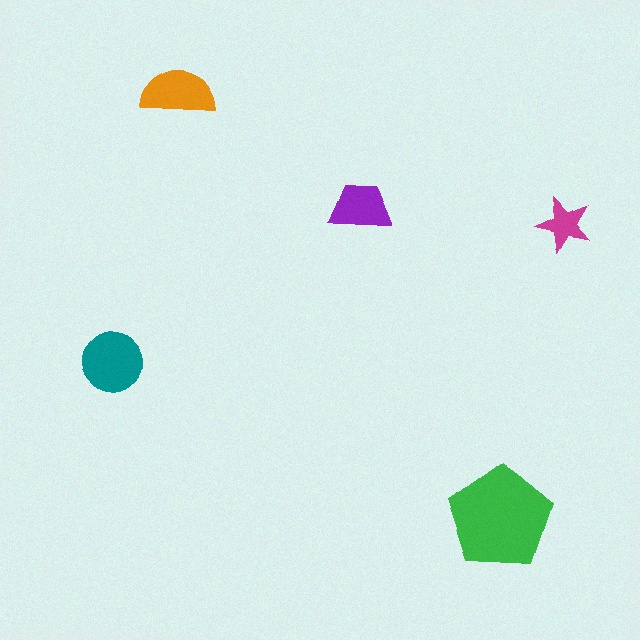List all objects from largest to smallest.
The green pentagon, the teal circle, the orange semicircle, the purple trapezoid, the magenta star.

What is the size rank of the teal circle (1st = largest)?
2nd.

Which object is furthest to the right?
The magenta star is rightmost.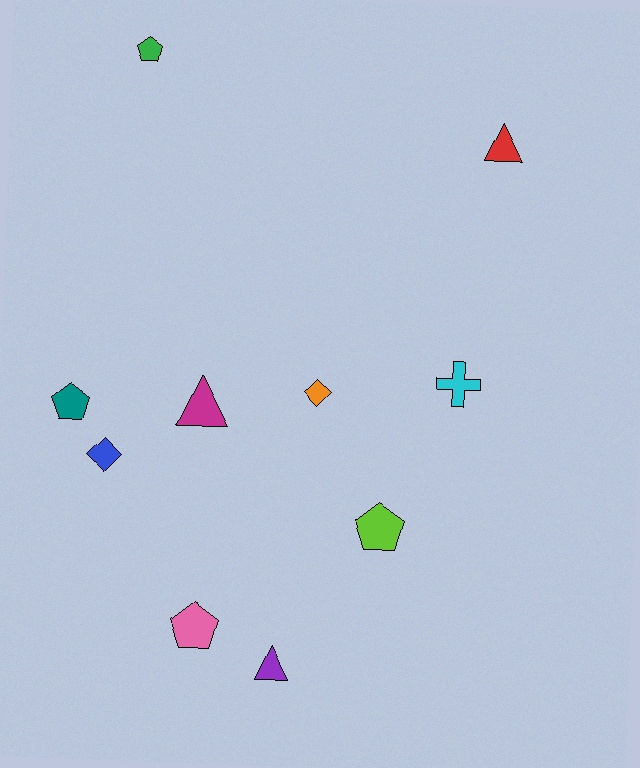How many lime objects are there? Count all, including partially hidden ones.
There is 1 lime object.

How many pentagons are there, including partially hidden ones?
There are 4 pentagons.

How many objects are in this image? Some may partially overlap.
There are 10 objects.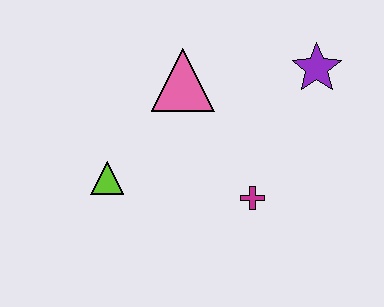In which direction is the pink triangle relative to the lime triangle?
The pink triangle is above the lime triangle.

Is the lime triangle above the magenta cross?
Yes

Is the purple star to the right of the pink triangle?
Yes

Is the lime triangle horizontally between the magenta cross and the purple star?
No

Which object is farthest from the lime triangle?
The purple star is farthest from the lime triangle.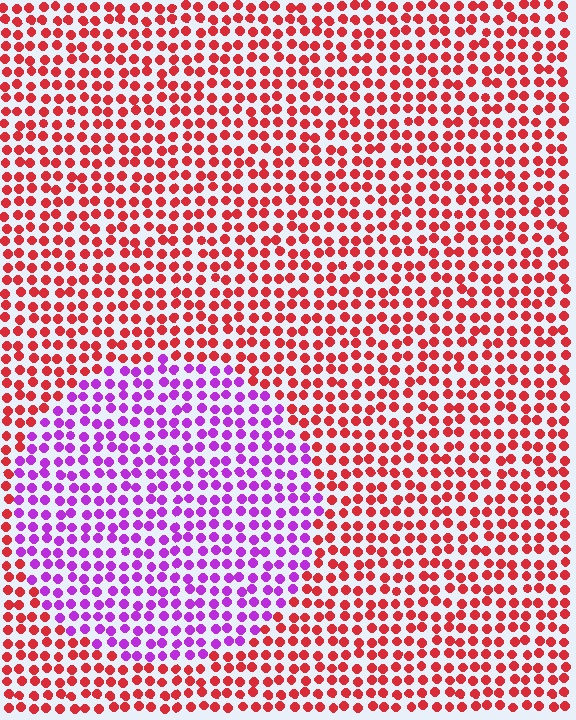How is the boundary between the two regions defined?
The boundary is defined purely by a slight shift in hue (about 67 degrees). Spacing, size, and orientation are identical on both sides.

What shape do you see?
I see a circle.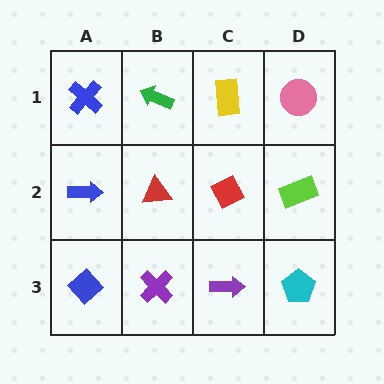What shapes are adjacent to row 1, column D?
A lime rectangle (row 2, column D), a yellow rectangle (row 1, column C).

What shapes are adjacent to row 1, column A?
A blue arrow (row 2, column A), a green arrow (row 1, column B).